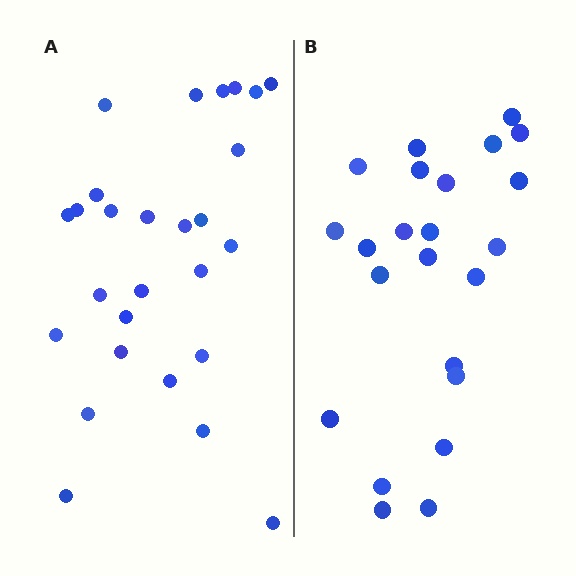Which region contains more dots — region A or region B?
Region A (the left region) has more dots.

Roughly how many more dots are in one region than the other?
Region A has about 4 more dots than region B.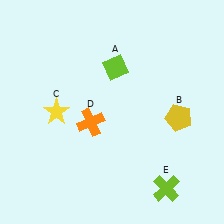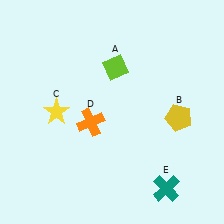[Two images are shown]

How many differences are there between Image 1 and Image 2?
There is 1 difference between the two images.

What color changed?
The cross (E) changed from lime in Image 1 to teal in Image 2.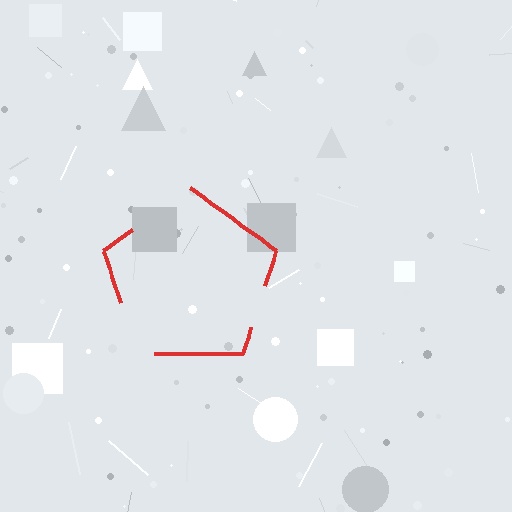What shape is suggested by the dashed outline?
The dashed outline suggests a pentagon.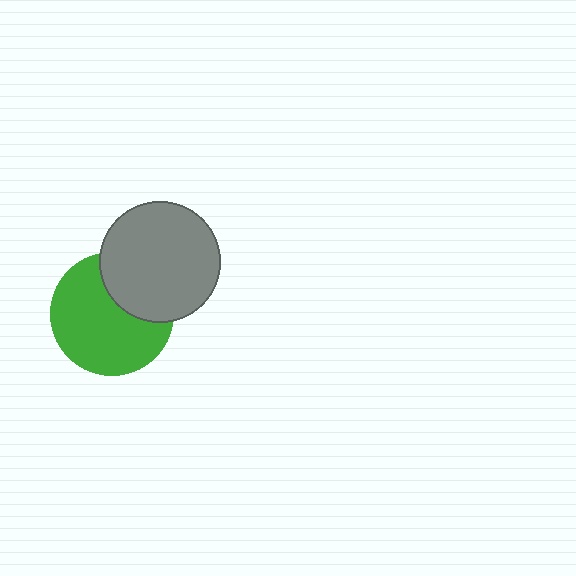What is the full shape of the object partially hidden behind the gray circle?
The partially hidden object is a green circle.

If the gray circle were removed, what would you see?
You would see the complete green circle.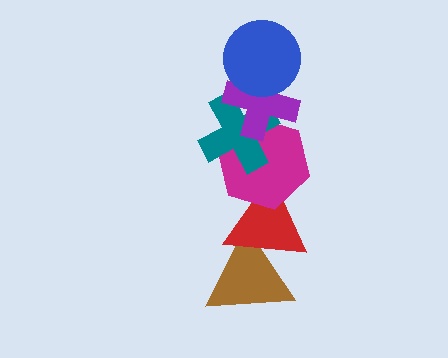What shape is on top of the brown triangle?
The red triangle is on top of the brown triangle.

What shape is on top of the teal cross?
The purple cross is on top of the teal cross.